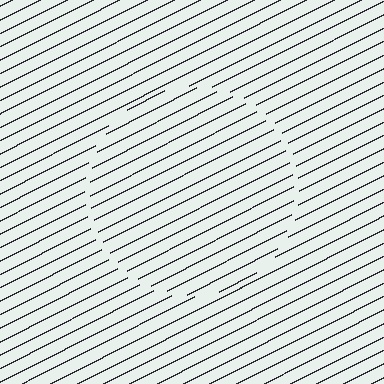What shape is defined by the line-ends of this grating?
An illusory circle. The interior of the shape contains the same grating, shifted by half a period — the contour is defined by the phase discontinuity where line-ends from the inner and outer gratings abut.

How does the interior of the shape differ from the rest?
The interior of the shape contains the same grating, shifted by half a period — the contour is defined by the phase discontinuity where line-ends from the inner and outer gratings abut.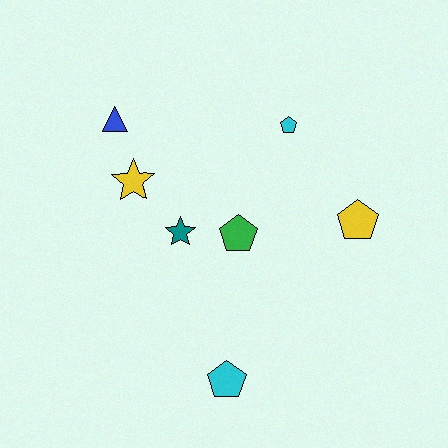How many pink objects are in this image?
There are no pink objects.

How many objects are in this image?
There are 7 objects.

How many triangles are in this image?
There is 1 triangle.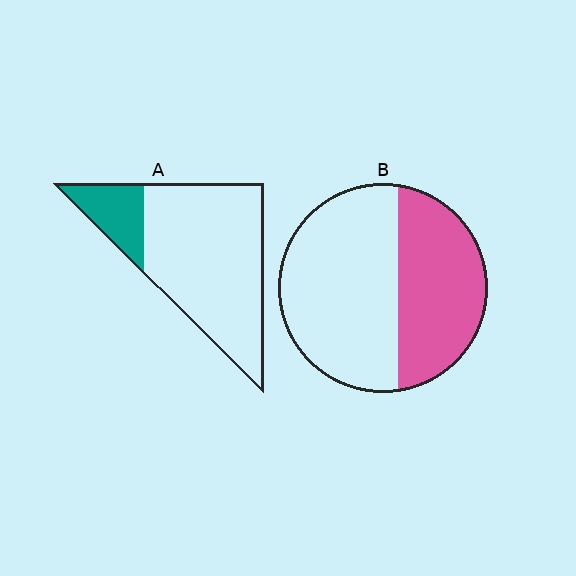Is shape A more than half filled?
No.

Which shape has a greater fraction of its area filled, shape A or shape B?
Shape B.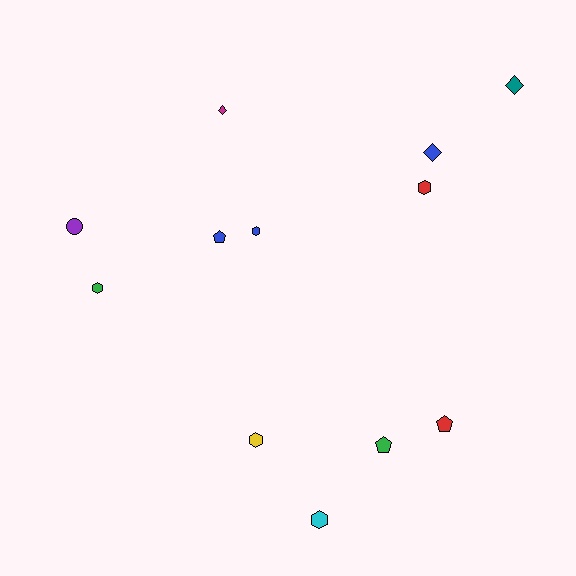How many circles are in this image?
There is 1 circle.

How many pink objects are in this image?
There are no pink objects.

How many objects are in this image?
There are 12 objects.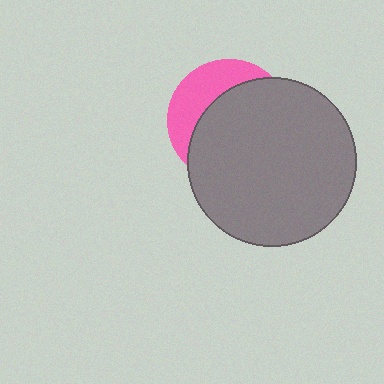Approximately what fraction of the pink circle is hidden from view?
Roughly 67% of the pink circle is hidden behind the gray circle.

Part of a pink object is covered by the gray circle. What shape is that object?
It is a circle.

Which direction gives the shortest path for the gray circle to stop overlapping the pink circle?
Moving toward the lower-right gives the shortest separation.